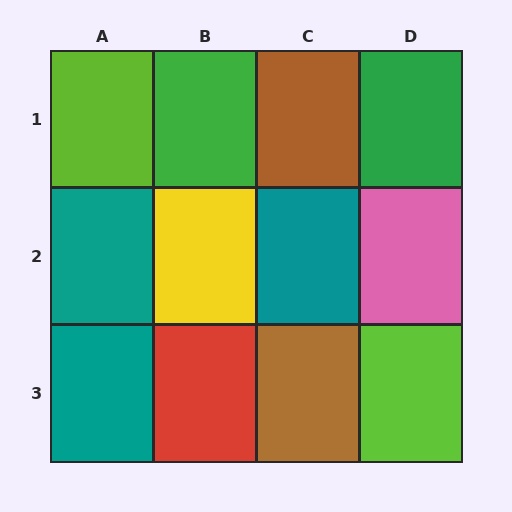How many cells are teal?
3 cells are teal.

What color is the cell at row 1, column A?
Lime.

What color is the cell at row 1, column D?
Green.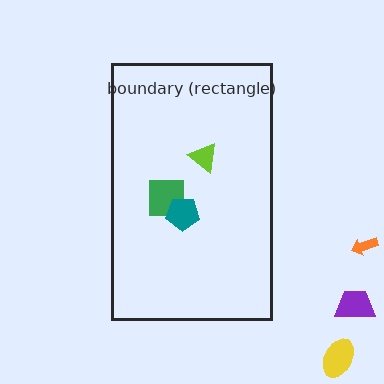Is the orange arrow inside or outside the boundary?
Outside.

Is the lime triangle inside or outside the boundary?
Inside.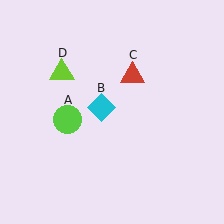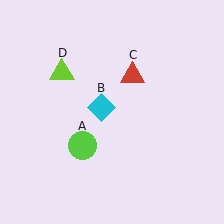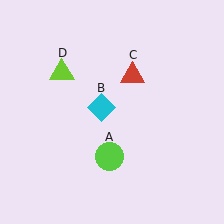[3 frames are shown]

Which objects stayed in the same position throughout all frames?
Cyan diamond (object B) and red triangle (object C) and lime triangle (object D) remained stationary.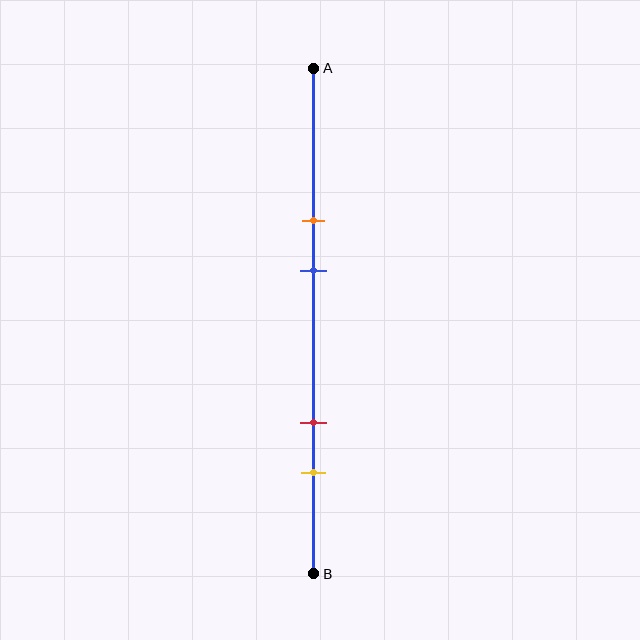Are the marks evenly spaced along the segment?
No, the marks are not evenly spaced.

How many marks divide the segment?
There are 4 marks dividing the segment.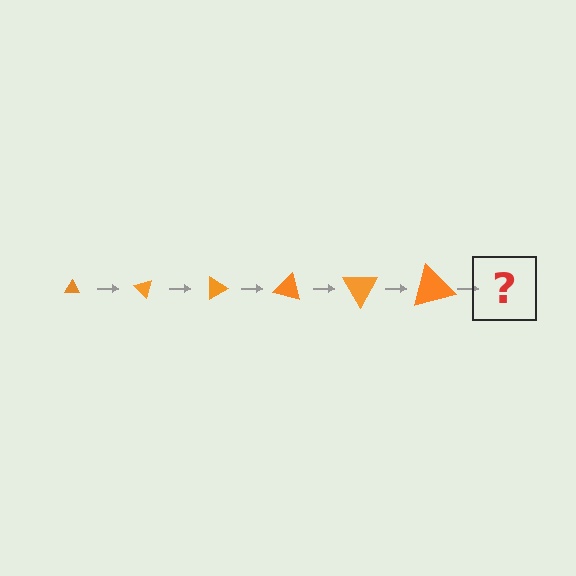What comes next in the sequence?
The next element should be a triangle, larger than the previous one and rotated 270 degrees from the start.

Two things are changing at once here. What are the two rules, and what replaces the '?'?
The two rules are that the triangle grows larger each step and it rotates 45 degrees each step. The '?' should be a triangle, larger than the previous one and rotated 270 degrees from the start.